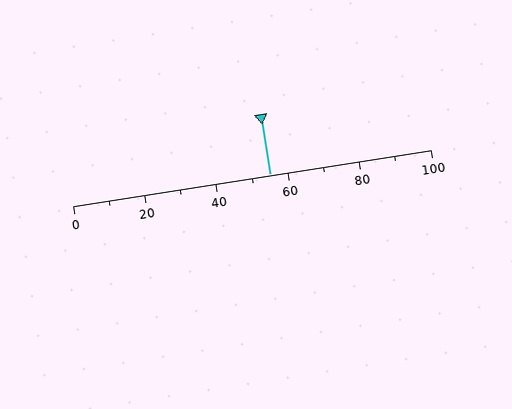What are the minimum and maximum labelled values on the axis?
The axis runs from 0 to 100.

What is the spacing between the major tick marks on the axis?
The major ticks are spaced 20 apart.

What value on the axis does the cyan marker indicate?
The marker indicates approximately 55.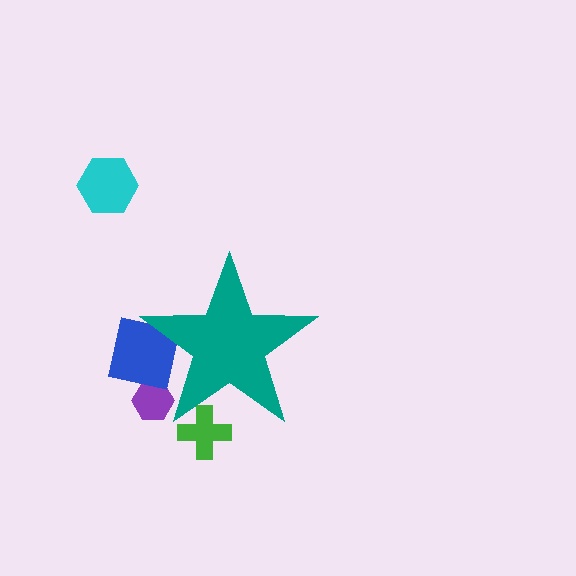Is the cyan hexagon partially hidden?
No, the cyan hexagon is fully visible.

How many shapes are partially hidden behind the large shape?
3 shapes are partially hidden.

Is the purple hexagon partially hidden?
Yes, the purple hexagon is partially hidden behind the teal star.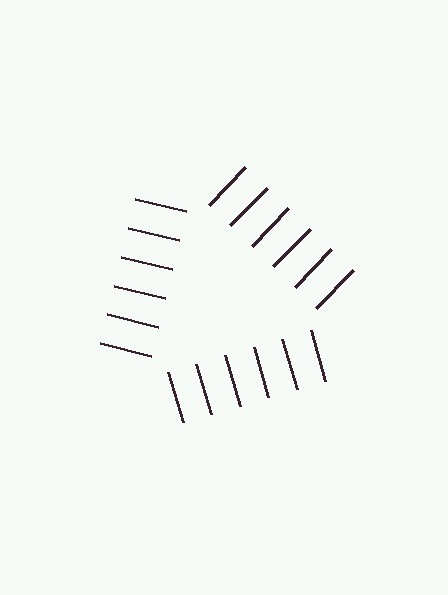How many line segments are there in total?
18 — 6 along each of the 3 edges.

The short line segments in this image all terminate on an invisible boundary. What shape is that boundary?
An illusory triangle — the line segments terminate on its edges but no continuous stroke is drawn.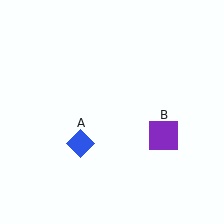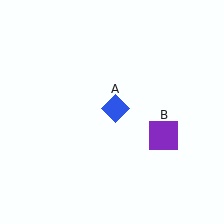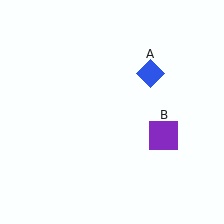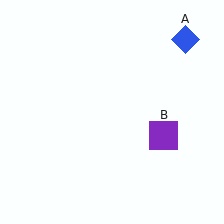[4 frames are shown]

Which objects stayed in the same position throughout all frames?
Purple square (object B) remained stationary.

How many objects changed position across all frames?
1 object changed position: blue diamond (object A).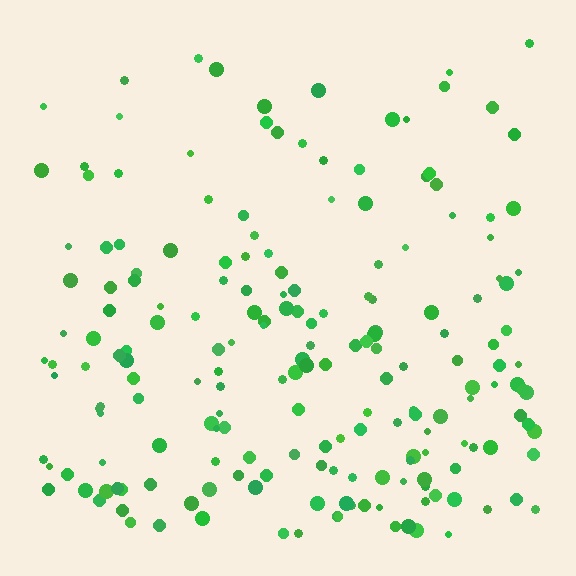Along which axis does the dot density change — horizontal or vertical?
Vertical.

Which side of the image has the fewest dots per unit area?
The top.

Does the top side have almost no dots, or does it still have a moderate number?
Still a moderate number, just noticeably fewer than the bottom.